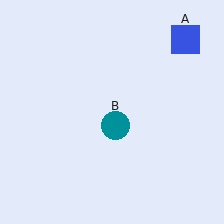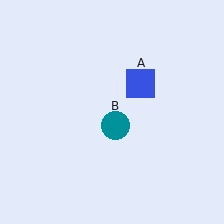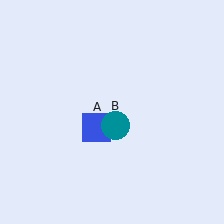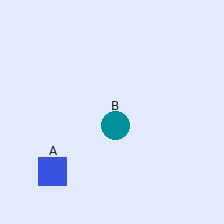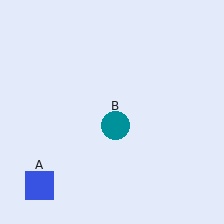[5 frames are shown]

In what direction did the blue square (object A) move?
The blue square (object A) moved down and to the left.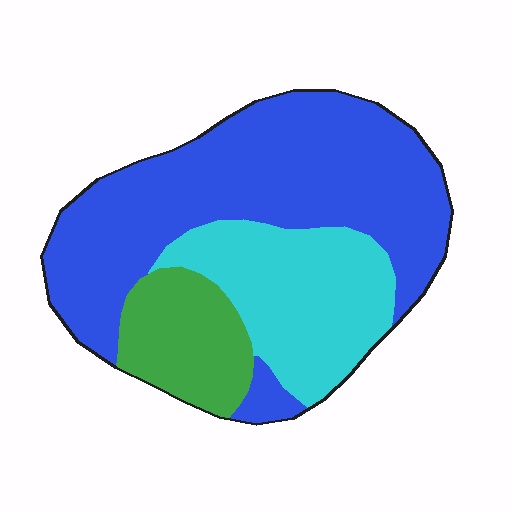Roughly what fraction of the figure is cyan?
Cyan covers about 25% of the figure.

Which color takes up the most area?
Blue, at roughly 55%.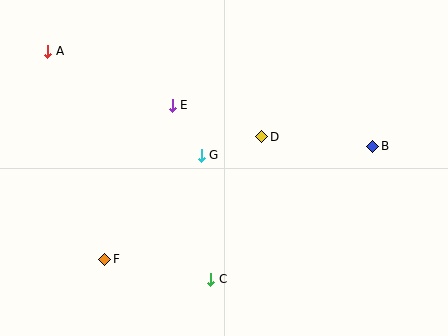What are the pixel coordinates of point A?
Point A is at (48, 51).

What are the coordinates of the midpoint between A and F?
The midpoint between A and F is at (76, 155).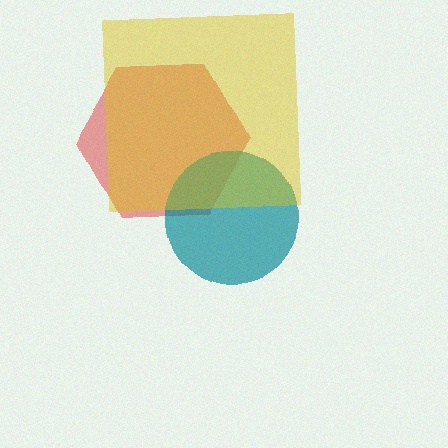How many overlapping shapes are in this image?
There are 3 overlapping shapes in the image.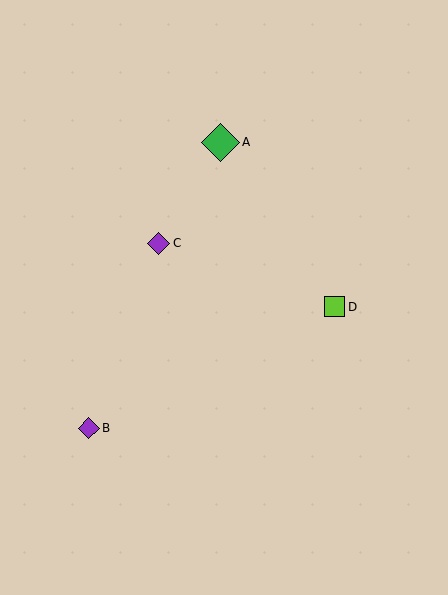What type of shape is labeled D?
Shape D is a lime square.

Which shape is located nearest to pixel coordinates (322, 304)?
The lime square (labeled D) at (334, 307) is nearest to that location.